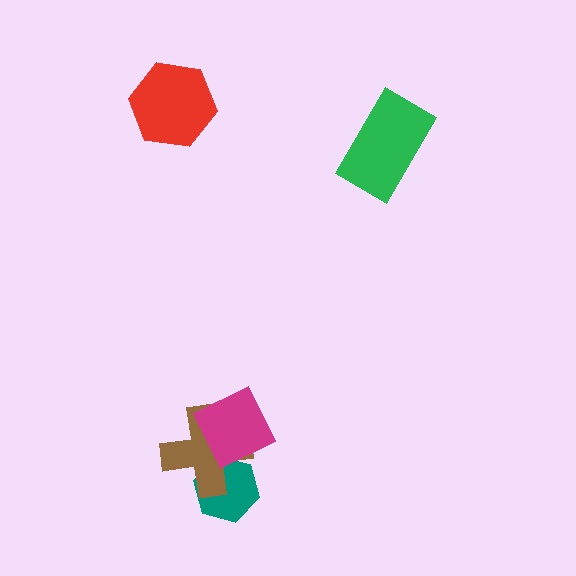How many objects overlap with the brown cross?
2 objects overlap with the brown cross.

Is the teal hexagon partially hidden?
Yes, it is partially covered by another shape.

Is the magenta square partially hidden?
No, no other shape covers it.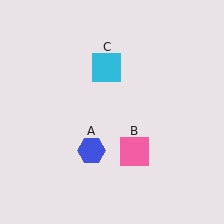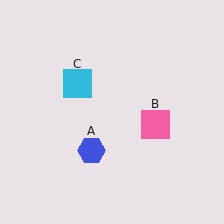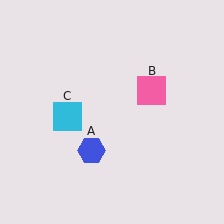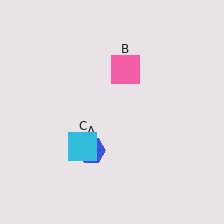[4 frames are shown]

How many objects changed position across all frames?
2 objects changed position: pink square (object B), cyan square (object C).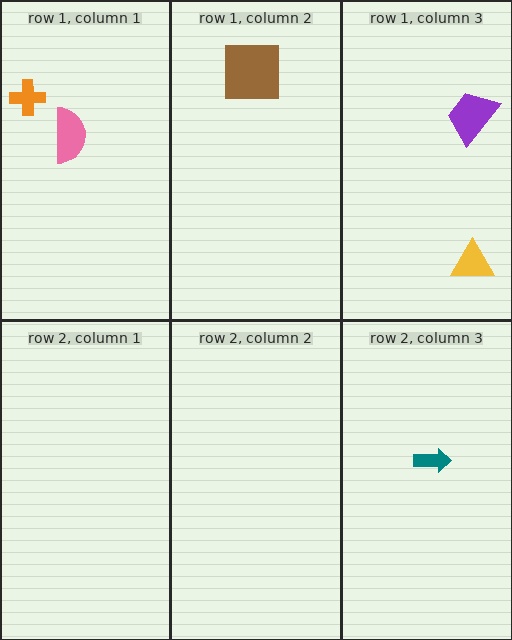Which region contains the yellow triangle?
The row 1, column 3 region.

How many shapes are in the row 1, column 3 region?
2.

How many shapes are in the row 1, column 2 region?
1.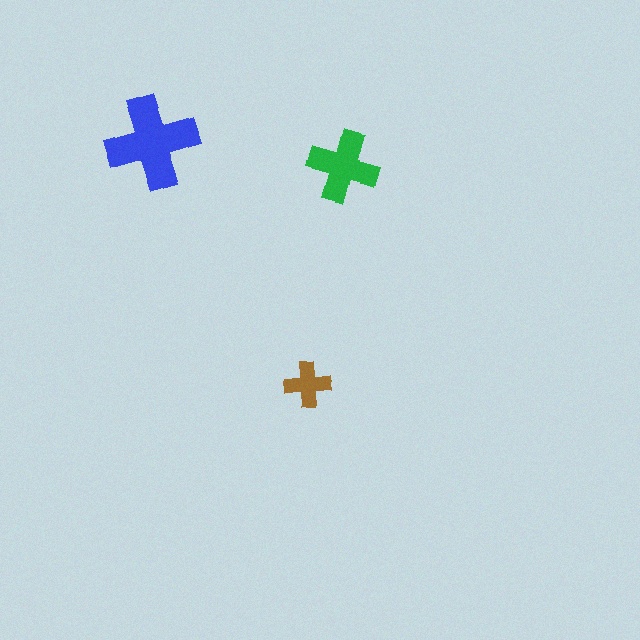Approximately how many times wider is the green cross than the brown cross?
About 1.5 times wider.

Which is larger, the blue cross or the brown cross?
The blue one.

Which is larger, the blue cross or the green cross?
The blue one.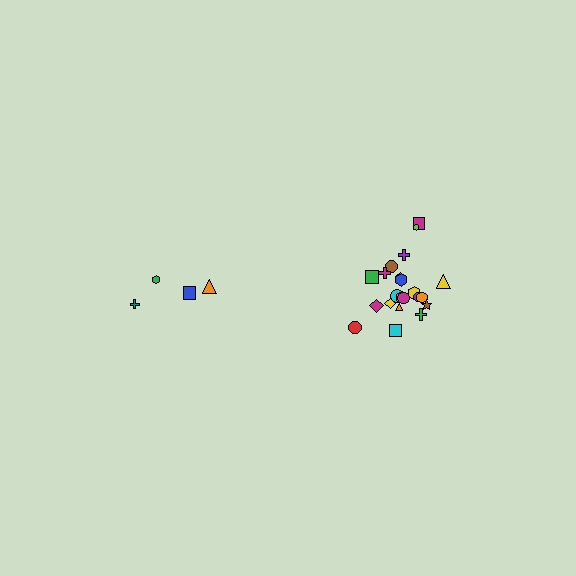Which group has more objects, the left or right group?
The right group.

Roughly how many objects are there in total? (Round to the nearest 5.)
Roughly 25 objects in total.